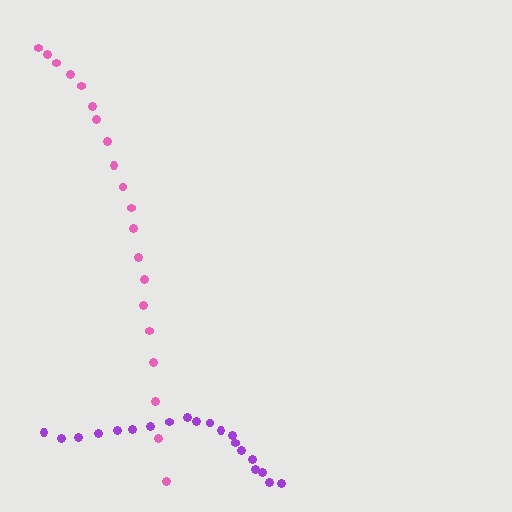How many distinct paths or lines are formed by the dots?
There are 2 distinct paths.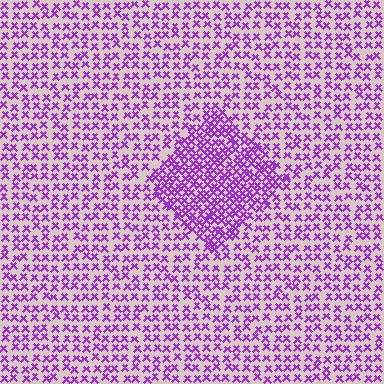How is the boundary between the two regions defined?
The boundary is defined by a change in element density (approximately 1.9x ratio). All elements are the same color, size, and shape.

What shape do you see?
I see a diamond.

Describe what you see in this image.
The image contains small purple elements arranged at two different densities. A diamond-shaped region is visible where the elements are more densely packed than the surrounding area.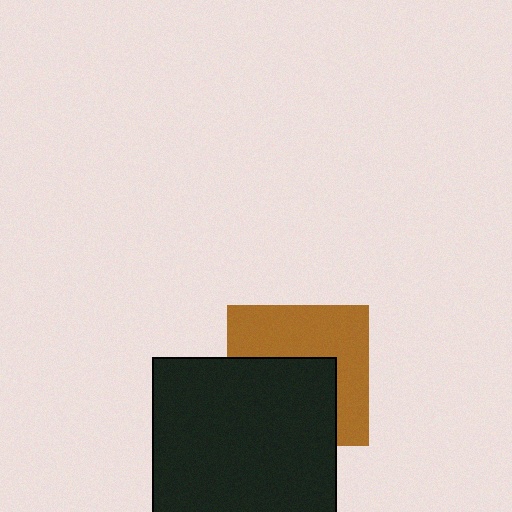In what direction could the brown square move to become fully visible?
The brown square could move up. That would shift it out from behind the black square entirely.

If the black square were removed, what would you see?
You would see the complete brown square.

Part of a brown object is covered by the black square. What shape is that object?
It is a square.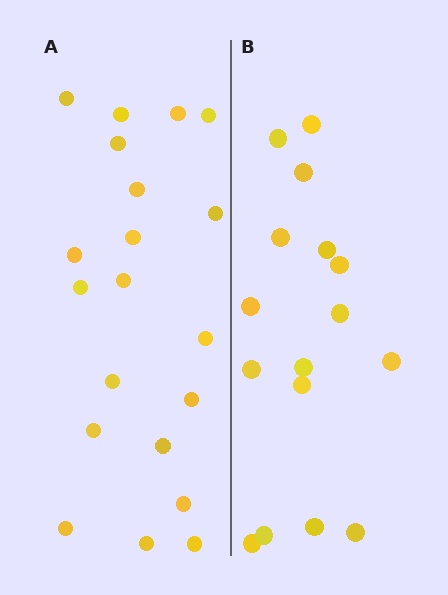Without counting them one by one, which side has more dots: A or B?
Region A (the left region) has more dots.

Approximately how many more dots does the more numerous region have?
Region A has about 4 more dots than region B.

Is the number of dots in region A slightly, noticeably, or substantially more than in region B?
Region A has noticeably more, but not dramatically so. The ratio is roughly 1.2 to 1.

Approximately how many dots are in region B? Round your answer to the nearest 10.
About 20 dots. (The exact count is 16, which rounds to 20.)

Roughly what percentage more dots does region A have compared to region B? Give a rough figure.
About 25% more.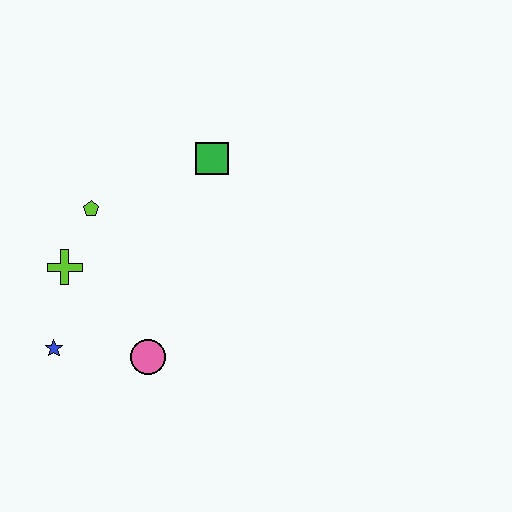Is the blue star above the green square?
No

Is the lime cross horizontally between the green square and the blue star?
Yes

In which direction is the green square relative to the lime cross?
The green square is to the right of the lime cross.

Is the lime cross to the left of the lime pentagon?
Yes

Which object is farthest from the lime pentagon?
The pink circle is farthest from the lime pentagon.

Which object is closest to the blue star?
The lime cross is closest to the blue star.